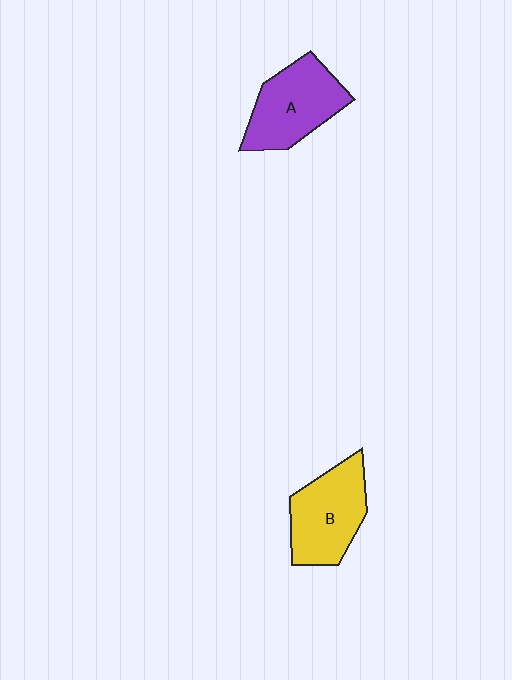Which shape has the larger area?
Shape A (purple).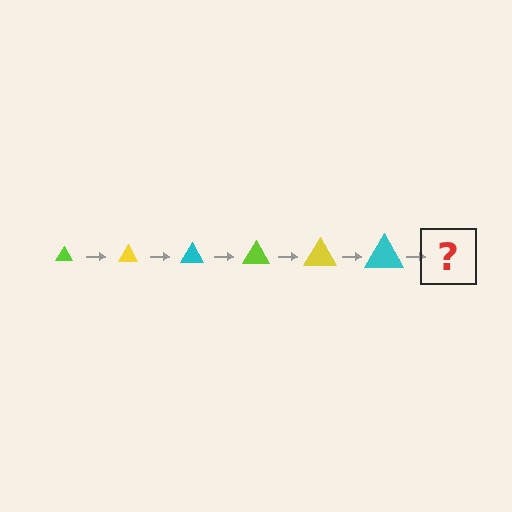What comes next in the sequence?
The next element should be a lime triangle, larger than the previous one.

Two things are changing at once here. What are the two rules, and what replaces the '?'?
The two rules are that the triangle grows larger each step and the color cycles through lime, yellow, and cyan. The '?' should be a lime triangle, larger than the previous one.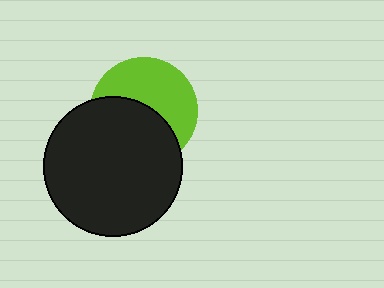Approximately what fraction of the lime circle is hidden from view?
Roughly 49% of the lime circle is hidden behind the black circle.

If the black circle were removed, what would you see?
You would see the complete lime circle.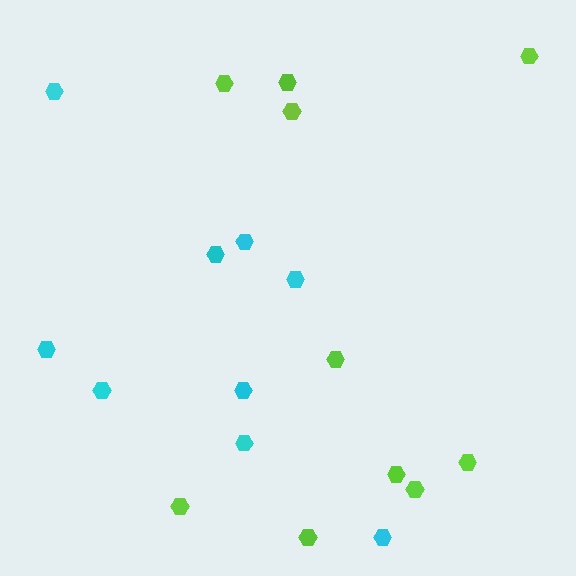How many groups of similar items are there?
There are 2 groups: one group of cyan hexagons (9) and one group of lime hexagons (10).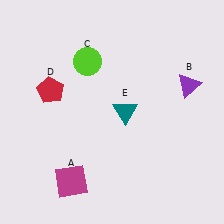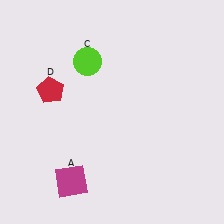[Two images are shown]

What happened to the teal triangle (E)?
The teal triangle (E) was removed in Image 2. It was in the top-right area of Image 1.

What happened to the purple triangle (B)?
The purple triangle (B) was removed in Image 2. It was in the top-right area of Image 1.